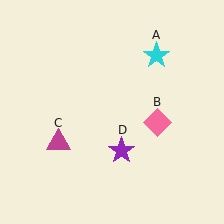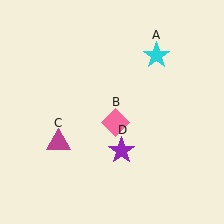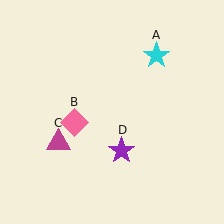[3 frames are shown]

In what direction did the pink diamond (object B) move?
The pink diamond (object B) moved left.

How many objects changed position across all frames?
1 object changed position: pink diamond (object B).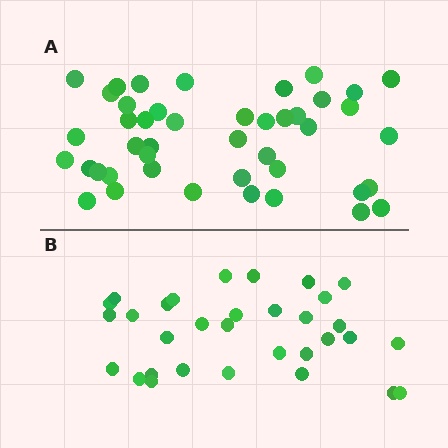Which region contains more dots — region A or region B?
Region A (the top region) has more dots.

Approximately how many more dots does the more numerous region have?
Region A has roughly 12 or so more dots than region B.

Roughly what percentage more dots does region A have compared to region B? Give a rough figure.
About 40% more.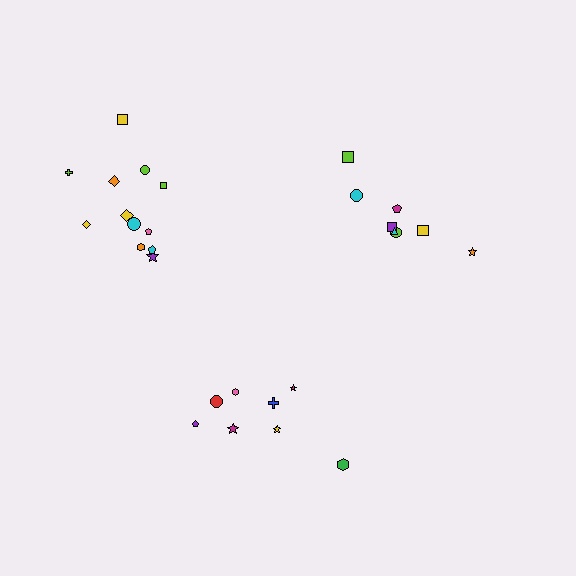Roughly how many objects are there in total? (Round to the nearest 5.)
Roughly 30 objects in total.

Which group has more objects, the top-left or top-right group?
The top-left group.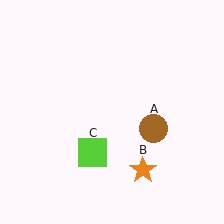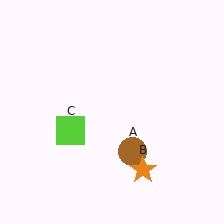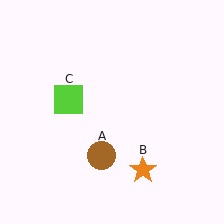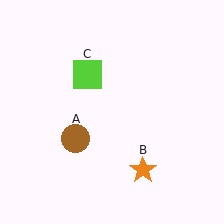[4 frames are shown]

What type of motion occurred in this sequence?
The brown circle (object A), lime square (object C) rotated clockwise around the center of the scene.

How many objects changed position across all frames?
2 objects changed position: brown circle (object A), lime square (object C).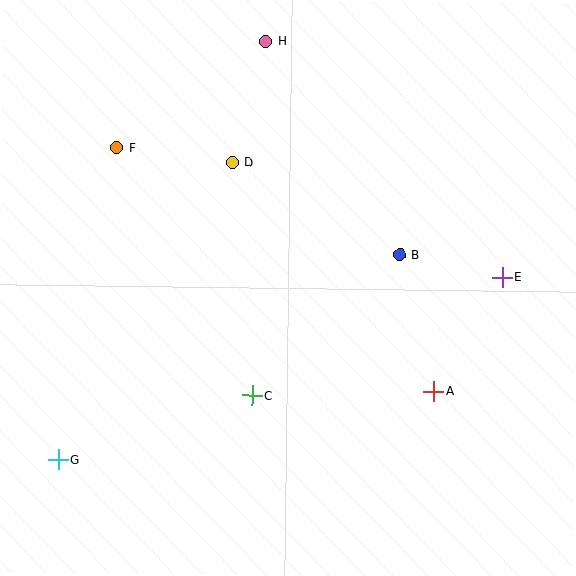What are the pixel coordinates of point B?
Point B is at (400, 255).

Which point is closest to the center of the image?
Point C at (252, 395) is closest to the center.